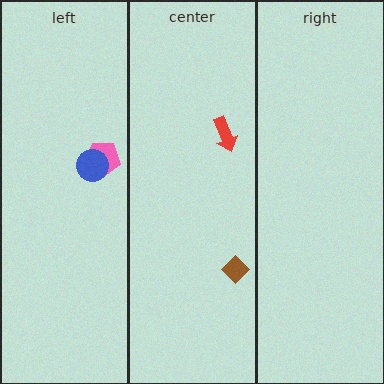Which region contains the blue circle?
The left region.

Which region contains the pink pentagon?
The left region.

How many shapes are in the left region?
2.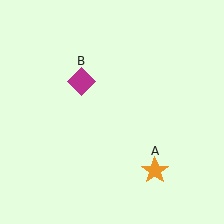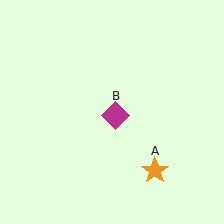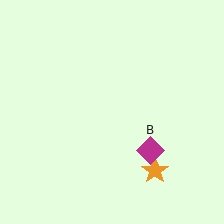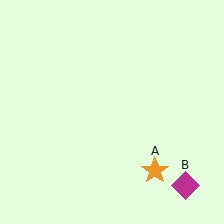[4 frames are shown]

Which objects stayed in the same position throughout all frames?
Orange star (object A) remained stationary.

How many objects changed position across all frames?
1 object changed position: magenta diamond (object B).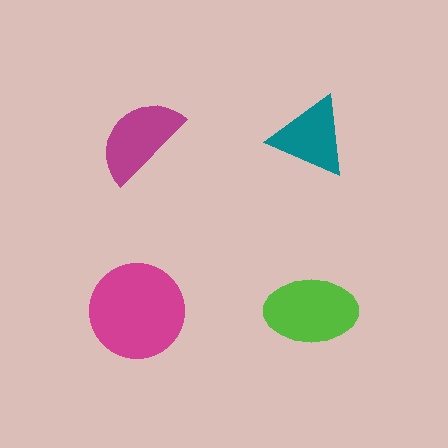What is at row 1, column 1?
A magenta semicircle.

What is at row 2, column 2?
A lime ellipse.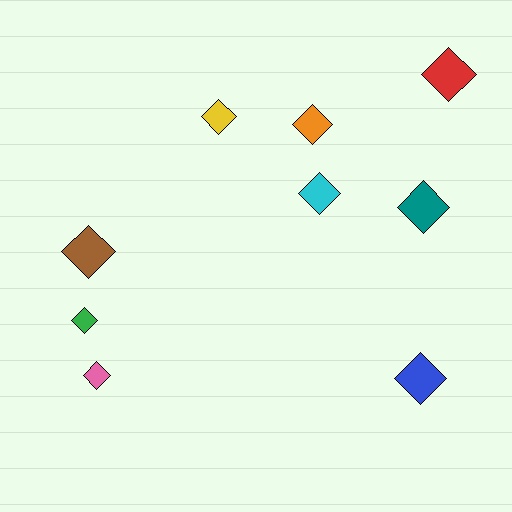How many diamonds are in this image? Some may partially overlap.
There are 9 diamonds.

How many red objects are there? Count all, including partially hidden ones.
There is 1 red object.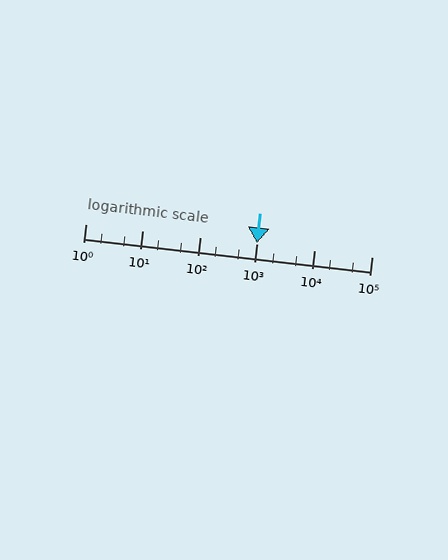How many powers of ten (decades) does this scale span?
The scale spans 5 decades, from 1 to 100000.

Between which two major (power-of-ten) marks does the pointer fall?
The pointer is between 1000 and 10000.